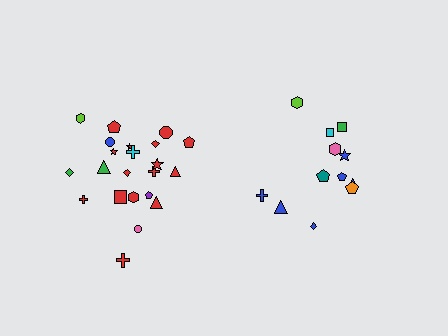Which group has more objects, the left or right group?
The left group.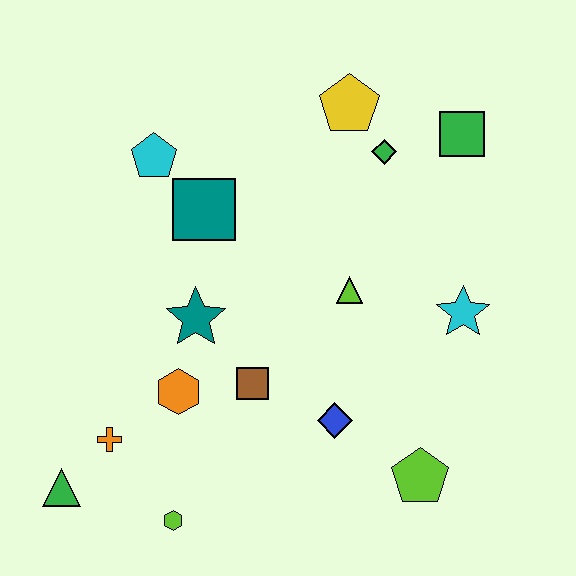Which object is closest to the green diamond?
The yellow pentagon is closest to the green diamond.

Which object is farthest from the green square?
The green triangle is farthest from the green square.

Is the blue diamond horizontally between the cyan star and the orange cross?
Yes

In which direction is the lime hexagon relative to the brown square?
The lime hexagon is below the brown square.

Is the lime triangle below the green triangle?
No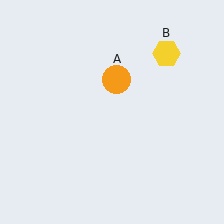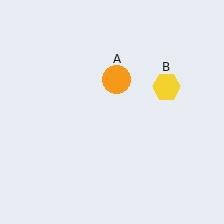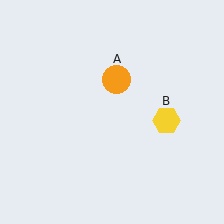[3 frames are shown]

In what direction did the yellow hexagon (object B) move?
The yellow hexagon (object B) moved down.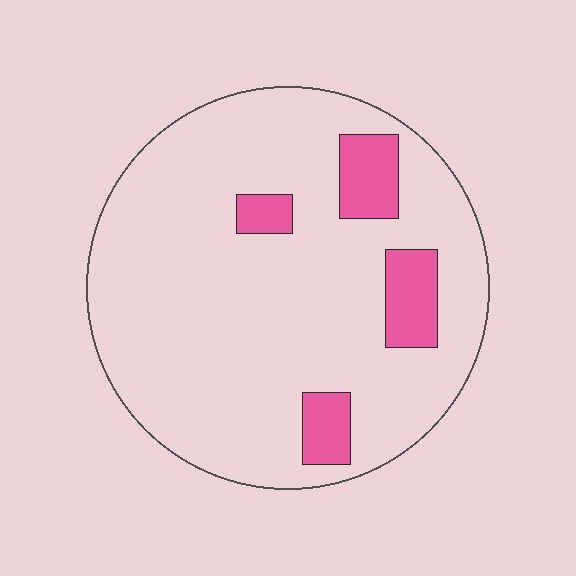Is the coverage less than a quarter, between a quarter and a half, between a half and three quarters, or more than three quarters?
Less than a quarter.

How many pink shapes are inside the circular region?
4.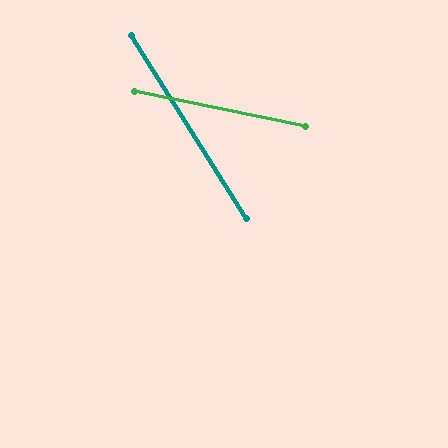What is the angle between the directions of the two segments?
Approximately 46 degrees.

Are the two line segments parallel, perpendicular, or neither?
Neither parallel nor perpendicular — they differ by about 46°.